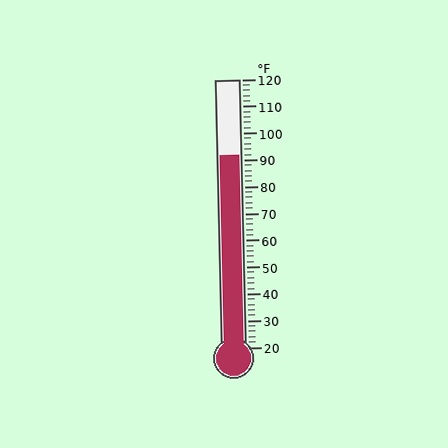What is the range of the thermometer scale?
The thermometer scale ranges from 20°F to 120°F.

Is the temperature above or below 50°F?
The temperature is above 50°F.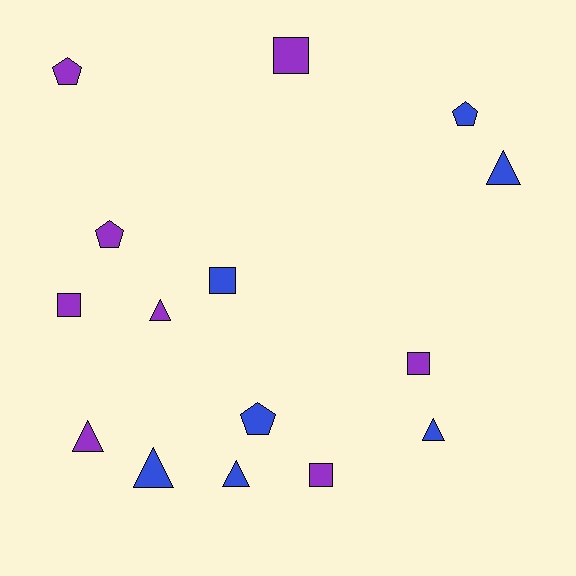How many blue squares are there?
There is 1 blue square.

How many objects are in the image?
There are 15 objects.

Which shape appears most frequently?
Triangle, with 6 objects.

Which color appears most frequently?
Purple, with 8 objects.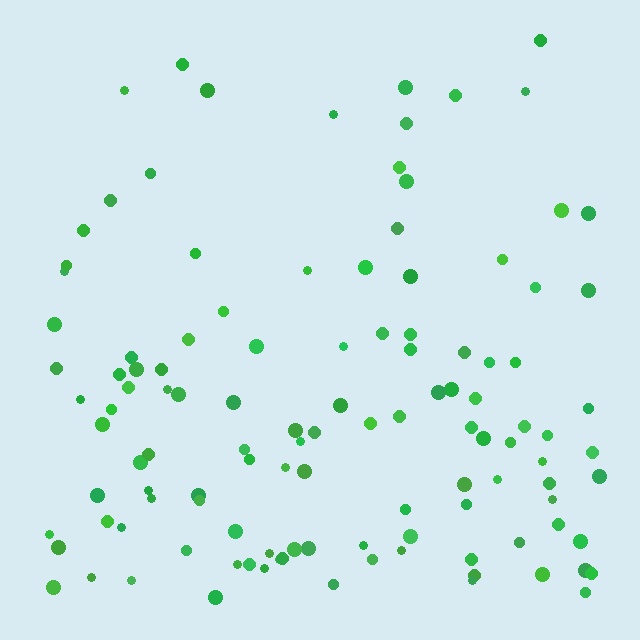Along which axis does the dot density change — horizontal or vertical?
Vertical.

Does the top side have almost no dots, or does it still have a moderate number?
Still a moderate number, just noticeably fewer than the bottom.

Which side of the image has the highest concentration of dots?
The bottom.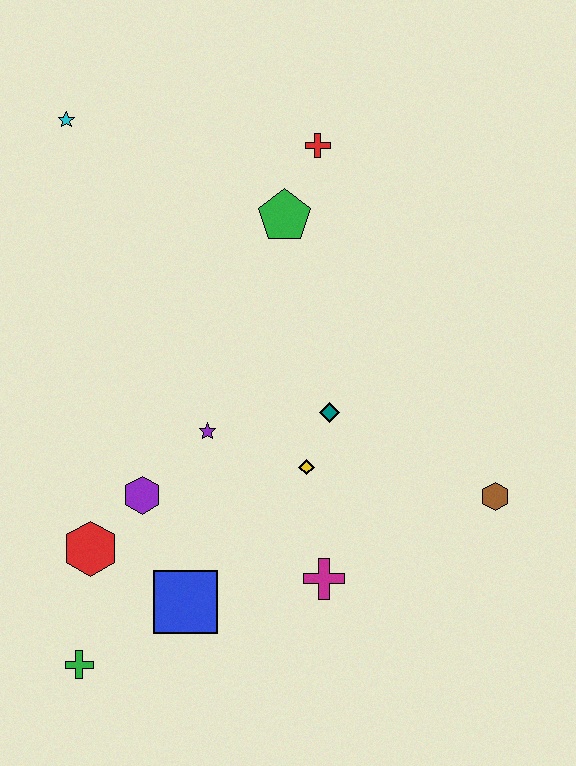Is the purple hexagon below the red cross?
Yes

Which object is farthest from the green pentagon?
The green cross is farthest from the green pentagon.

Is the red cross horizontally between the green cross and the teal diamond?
Yes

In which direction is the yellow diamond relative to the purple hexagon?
The yellow diamond is to the right of the purple hexagon.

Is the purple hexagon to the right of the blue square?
No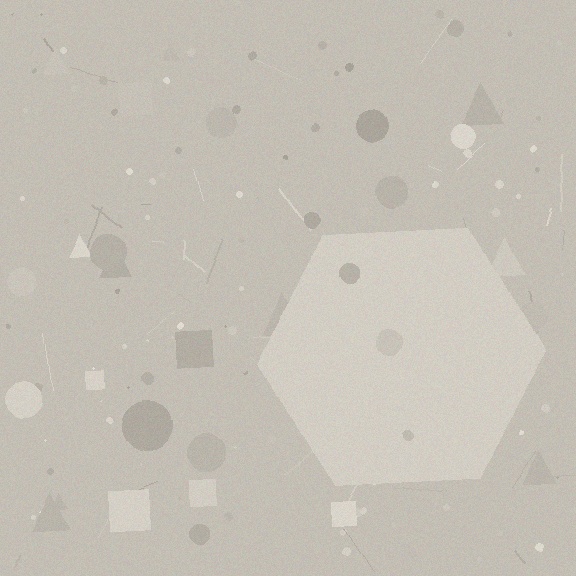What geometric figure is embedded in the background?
A hexagon is embedded in the background.